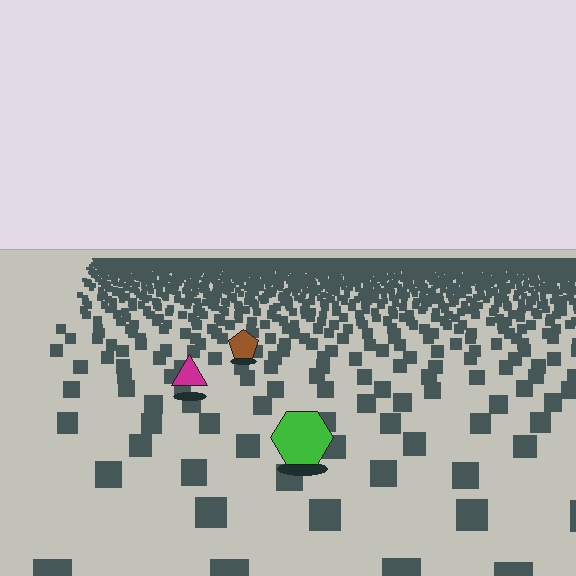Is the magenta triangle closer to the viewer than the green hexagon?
No. The green hexagon is closer — you can tell from the texture gradient: the ground texture is coarser near it.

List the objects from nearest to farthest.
From nearest to farthest: the green hexagon, the magenta triangle, the brown pentagon.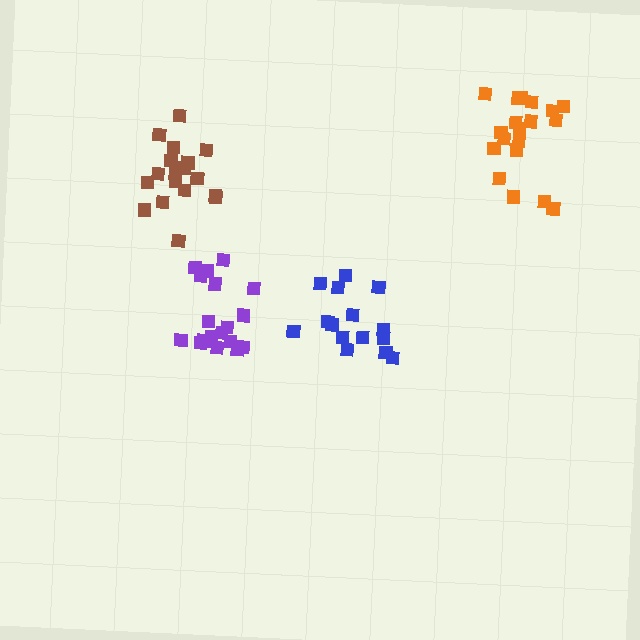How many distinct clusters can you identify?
There are 4 distinct clusters.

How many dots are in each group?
Group 1: 18 dots, Group 2: 19 dots, Group 3: 15 dots, Group 4: 20 dots (72 total).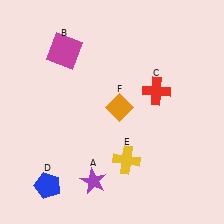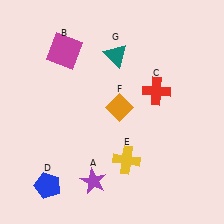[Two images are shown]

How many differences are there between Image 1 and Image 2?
There is 1 difference between the two images.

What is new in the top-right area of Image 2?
A teal triangle (G) was added in the top-right area of Image 2.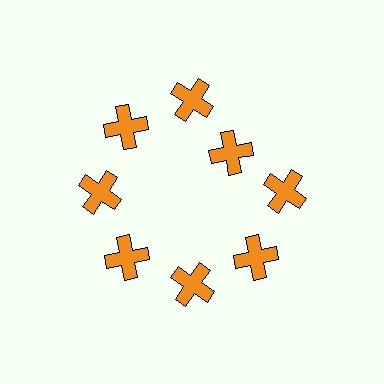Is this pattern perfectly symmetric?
No. The 8 orange crosses are arranged in a ring, but one element near the 2 o'clock position is pulled inward toward the center, breaking the 8-fold rotational symmetry.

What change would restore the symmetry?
The symmetry would be restored by moving it outward, back onto the ring so that all 8 crosses sit at equal angles and equal distance from the center.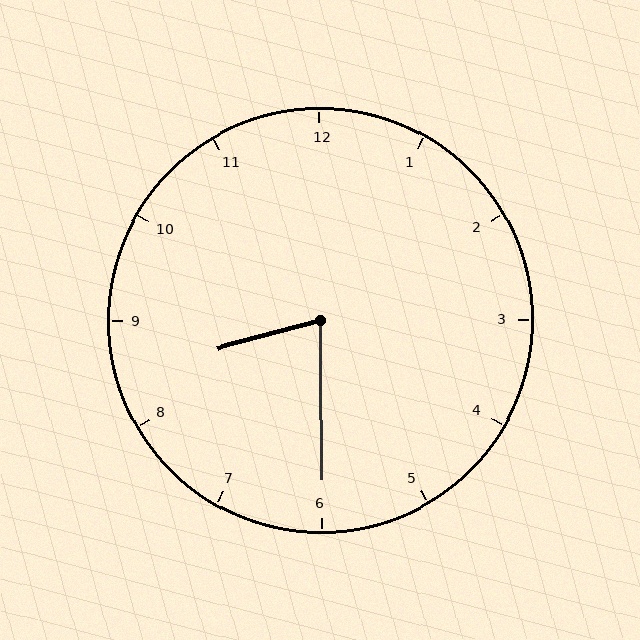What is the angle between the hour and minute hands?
Approximately 75 degrees.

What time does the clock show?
8:30.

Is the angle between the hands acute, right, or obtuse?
It is acute.